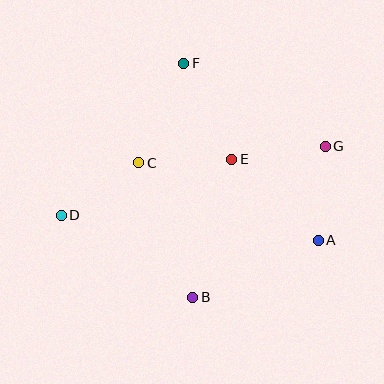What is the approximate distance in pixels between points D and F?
The distance between D and F is approximately 195 pixels.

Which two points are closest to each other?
Points C and E are closest to each other.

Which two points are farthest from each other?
Points D and G are farthest from each other.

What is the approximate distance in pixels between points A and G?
The distance between A and G is approximately 94 pixels.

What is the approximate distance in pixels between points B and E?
The distance between B and E is approximately 143 pixels.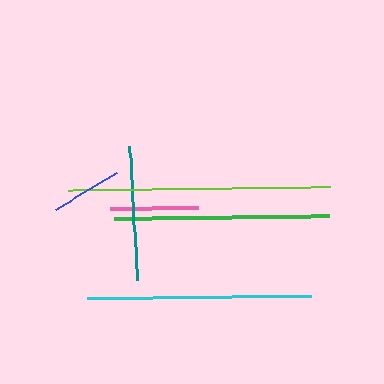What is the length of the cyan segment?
The cyan segment is approximately 223 pixels long.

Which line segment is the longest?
The lime line is the longest at approximately 262 pixels.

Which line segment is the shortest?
The blue line is the shortest at approximately 70 pixels.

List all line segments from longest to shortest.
From longest to shortest: lime, cyan, green, teal, pink, blue.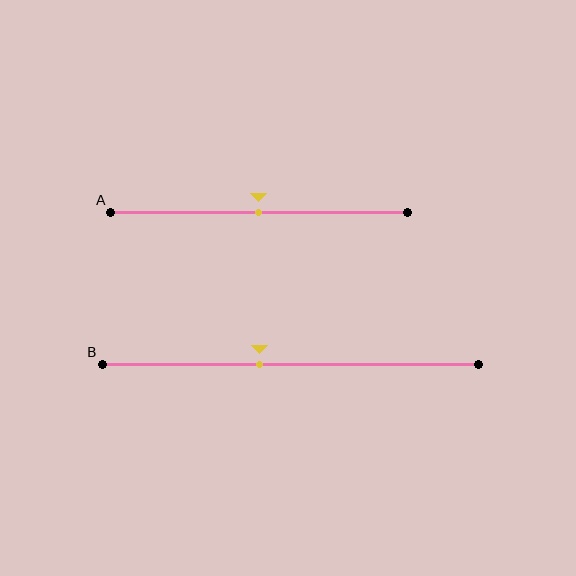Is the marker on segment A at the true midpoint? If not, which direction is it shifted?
Yes, the marker on segment A is at the true midpoint.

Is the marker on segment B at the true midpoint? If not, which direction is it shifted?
No, the marker on segment B is shifted to the left by about 8% of the segment length.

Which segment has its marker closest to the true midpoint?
Segment A has its marker closest to the true midpoint.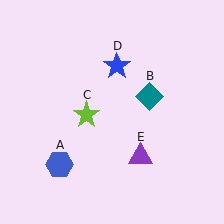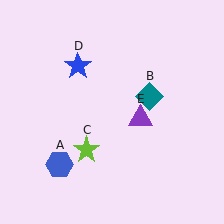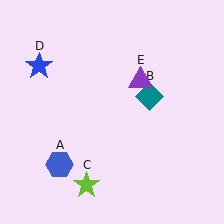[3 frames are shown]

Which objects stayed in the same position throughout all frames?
Blue hexagon (object A) and teal diamond (object B) remained stationary.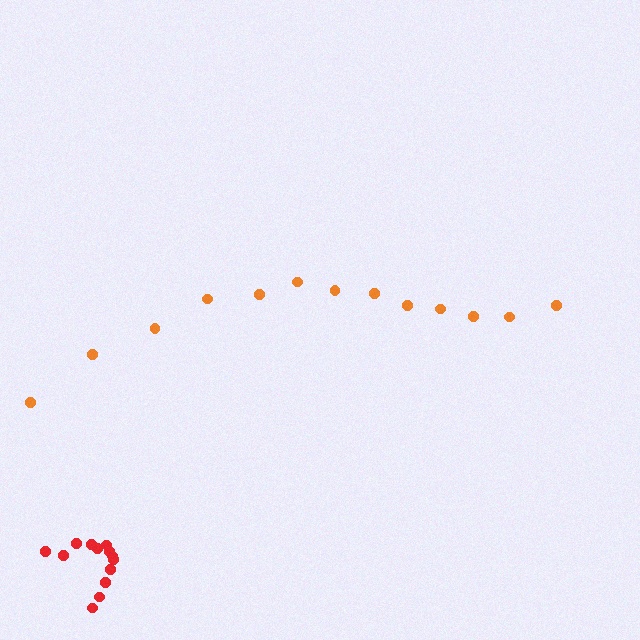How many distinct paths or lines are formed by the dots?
There are 2 distinct paths.